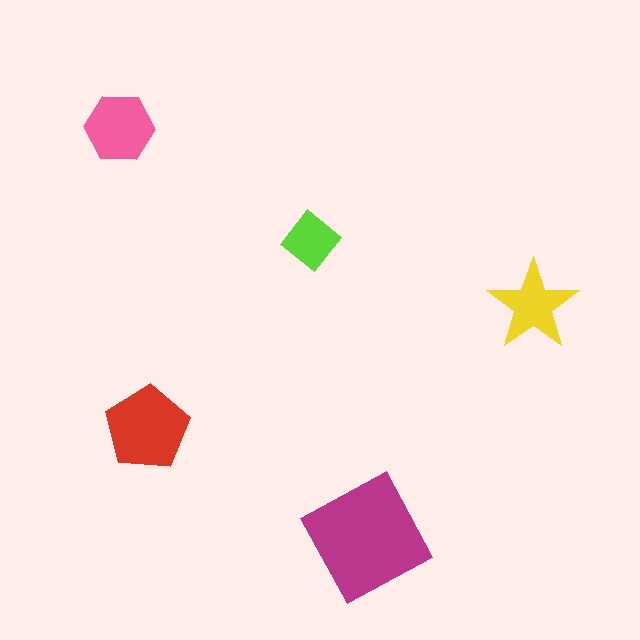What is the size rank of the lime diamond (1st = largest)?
5th.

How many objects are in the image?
There are 5 objects in the image.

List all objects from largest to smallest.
The magenta square, the red pentagon, the pink hexagon, the yellow star, the lime diamond.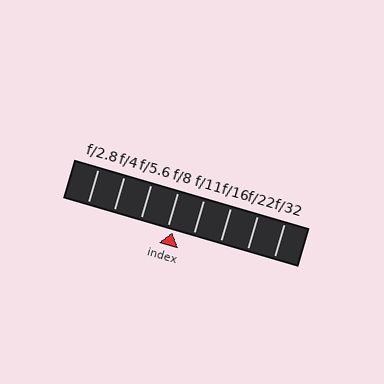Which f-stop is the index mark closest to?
The index mark is closest to f/8.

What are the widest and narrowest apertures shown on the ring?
The widest aperture shown is f/2.8 and the narrowest is f/32.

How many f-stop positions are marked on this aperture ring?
There are 8 f-stop positions marked.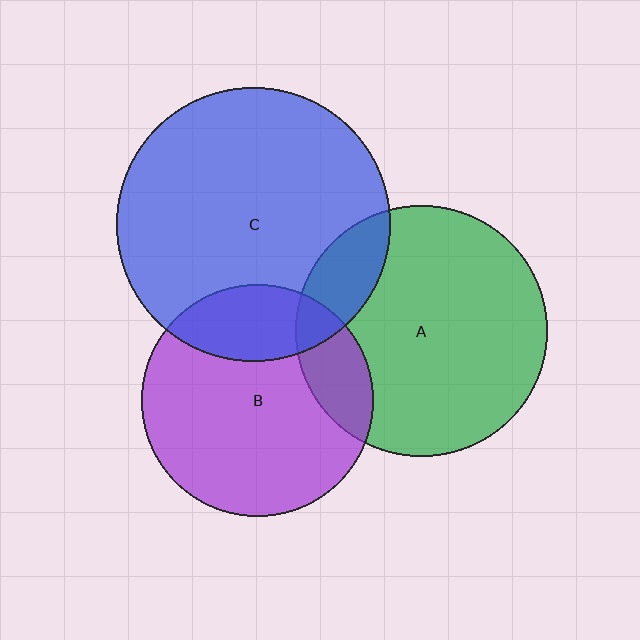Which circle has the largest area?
Circle C (blue).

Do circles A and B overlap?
Yes.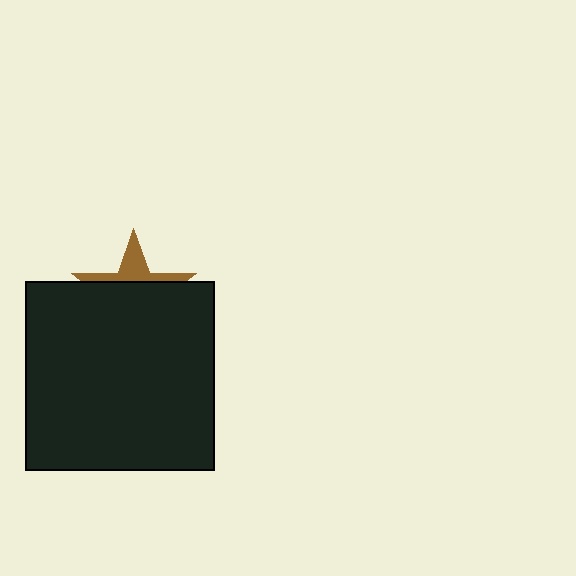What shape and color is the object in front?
The object in front is a black square.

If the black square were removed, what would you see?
You would see the complete brown star.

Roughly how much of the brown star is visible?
A small part of it is visible (roughly 32%).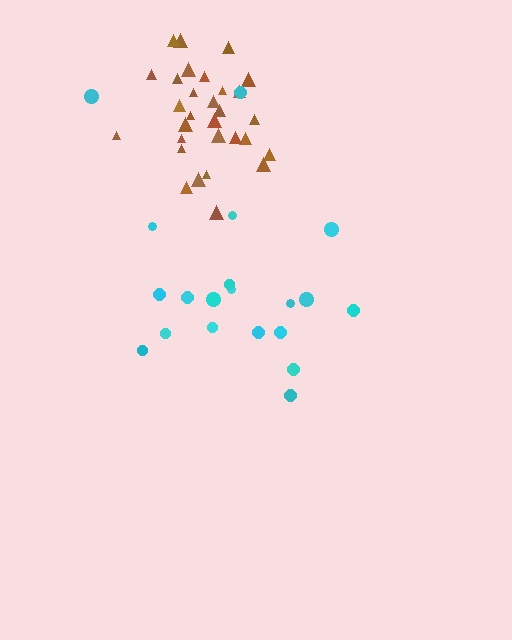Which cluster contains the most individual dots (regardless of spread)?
Brown (30).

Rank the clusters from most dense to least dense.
brown, cyan.